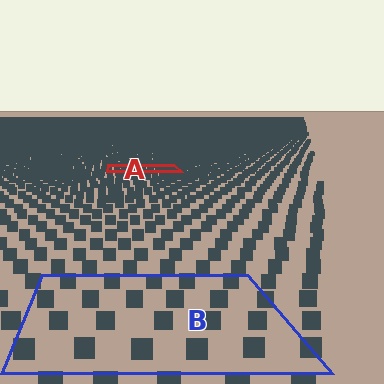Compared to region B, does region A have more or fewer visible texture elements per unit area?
Region A has more texture elements per unit area — they are packed more densely because it is farther away.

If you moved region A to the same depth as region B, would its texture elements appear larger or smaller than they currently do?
They would appear larger. At a closer depth, the same texture elements are projected at a bigger on-screen size.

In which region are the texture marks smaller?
The texture marks are smaller in region A, because it is farther away.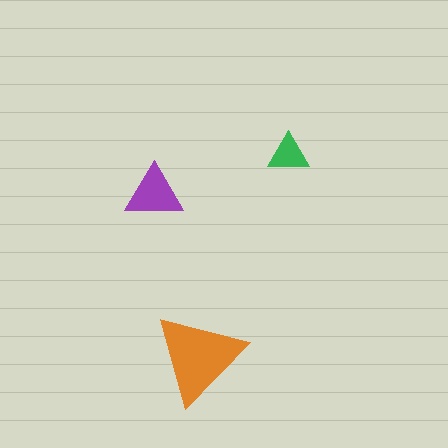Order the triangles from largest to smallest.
the orange one, the purple one, the green one.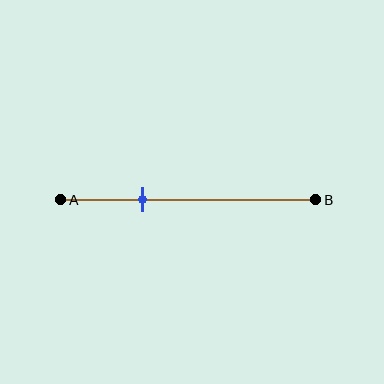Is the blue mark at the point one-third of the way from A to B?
Yes, the mark is approximately at the one-third point.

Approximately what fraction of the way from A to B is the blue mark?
The blue mark is approximately 30% of the way from A to B.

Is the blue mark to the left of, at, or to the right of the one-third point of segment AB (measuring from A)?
The blue mark is approximately at the one-third point of segment AB.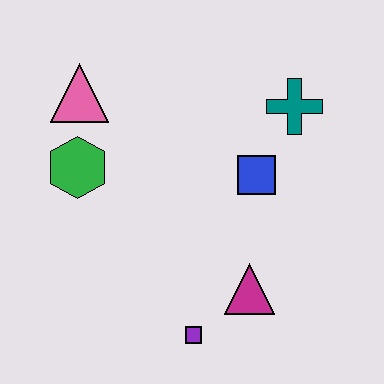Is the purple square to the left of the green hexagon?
No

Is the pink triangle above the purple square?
Yes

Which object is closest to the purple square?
The magenta triangle is closest to the purple square.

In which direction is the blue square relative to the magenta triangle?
The blue square is above the magenta triangle.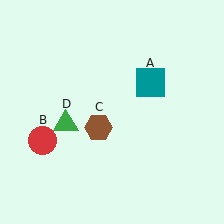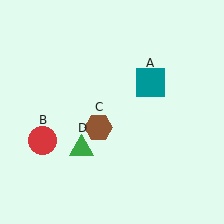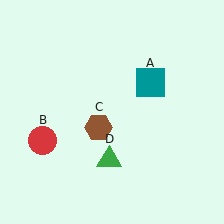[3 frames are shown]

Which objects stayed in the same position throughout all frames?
Teal square (object A) and red circle (object B) and brown hexagon (object C) remained stationary.